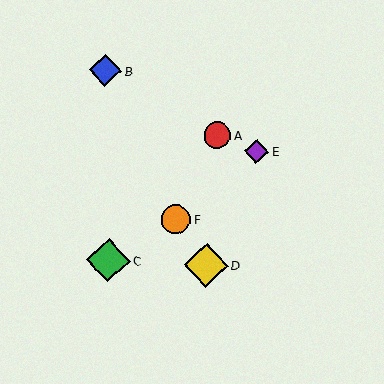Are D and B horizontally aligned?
No, D is at y≈265 and B is at y≈70.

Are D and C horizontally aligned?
Yes, both are at y≈265.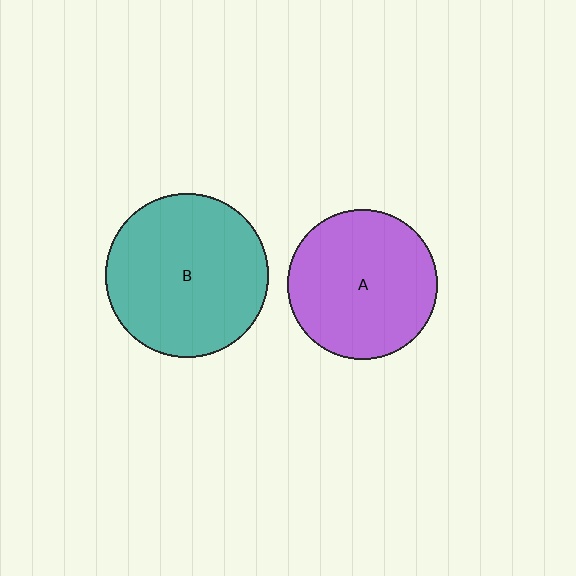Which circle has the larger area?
Circle B (teal).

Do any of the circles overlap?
No, none of the circles overlap.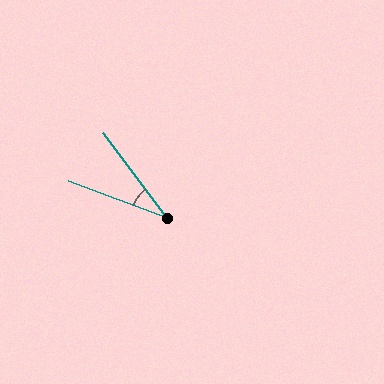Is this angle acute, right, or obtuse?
It is acute.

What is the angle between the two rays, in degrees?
Approximately 33 degrees.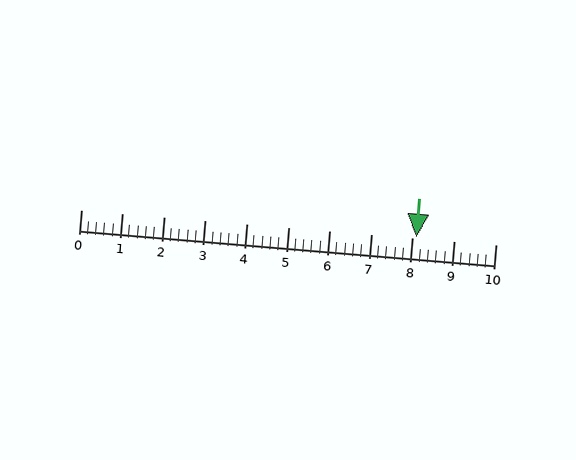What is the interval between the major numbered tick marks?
The major tick marks are spaced 1 units apart.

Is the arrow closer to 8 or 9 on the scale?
The arrow is closer to 8.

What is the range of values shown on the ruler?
The ruler shows values from 0 to 10.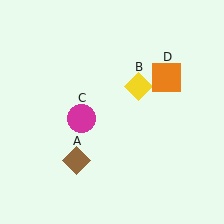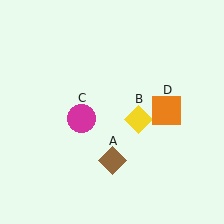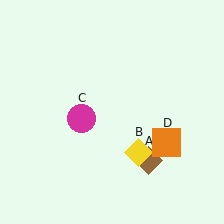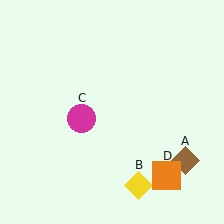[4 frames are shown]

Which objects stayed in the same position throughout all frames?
Magenta circle (object C) remained stationary.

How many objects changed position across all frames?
3 objects changed position: brown diamond (object A), yellow diamond (object B), orange square (object D).